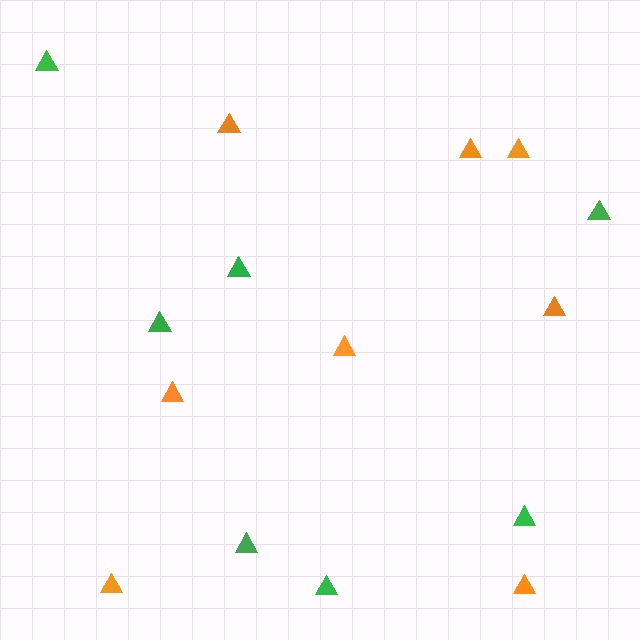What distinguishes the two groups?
There are 2 groups: one group of green triangles (7) and one group of orange triangles (8).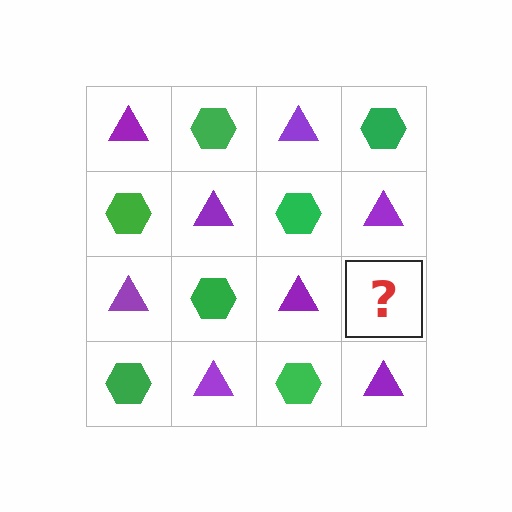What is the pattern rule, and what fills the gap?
The rule is that it alternates purple triangle and green hexagon in a checkerboard pattern. The gap should be filled with a green hexagon.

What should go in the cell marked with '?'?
The missing cell should contain a green hexagon.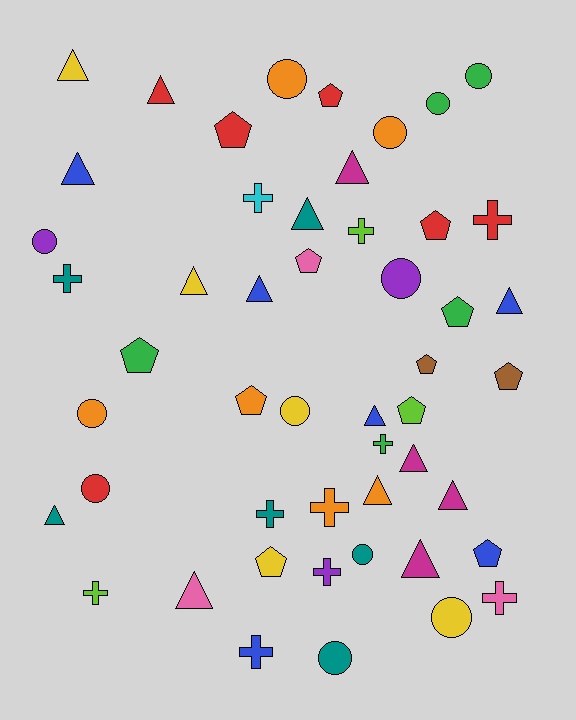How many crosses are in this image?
There are 11 crosses.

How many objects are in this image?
There are 50 objects.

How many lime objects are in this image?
There are 3 lime objects.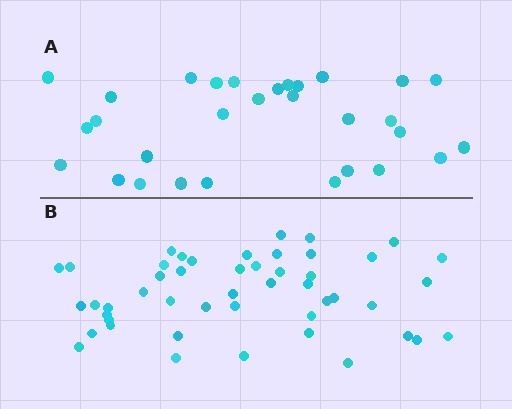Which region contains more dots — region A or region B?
Region B (the bottom region) has more dots.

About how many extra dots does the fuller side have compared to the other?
Region B has approximately 20 more dots than region A.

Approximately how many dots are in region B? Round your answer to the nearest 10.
About 50 dots. (The exact count is 48, which rounds to 50.)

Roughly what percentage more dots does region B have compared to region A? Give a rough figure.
About 60% more.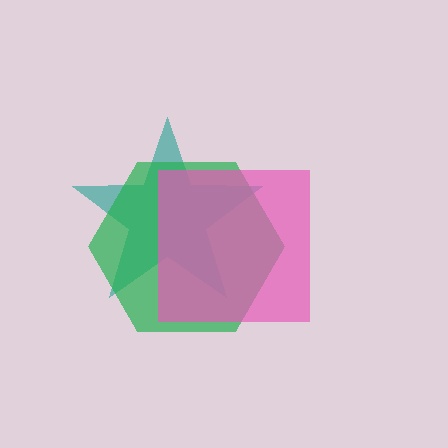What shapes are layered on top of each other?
The layered shapes are: a teal star, a green hexagon, a pink square.